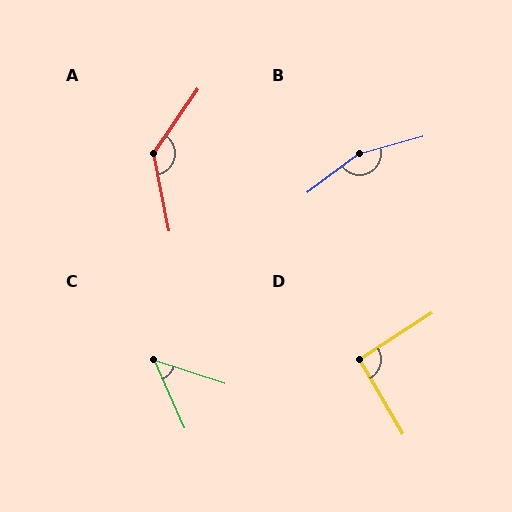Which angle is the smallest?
C, at approximately 48 degrees.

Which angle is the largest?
B, at approximately 159 degrees.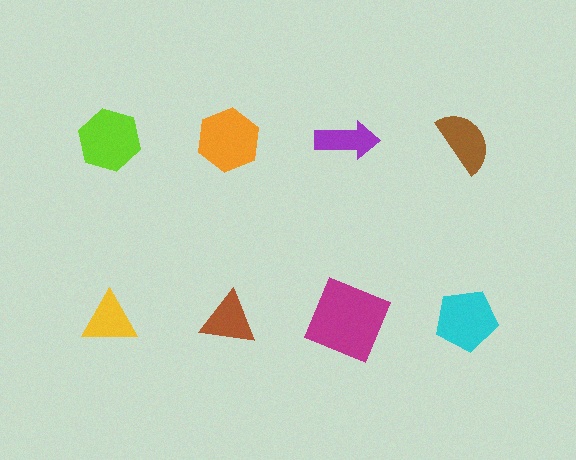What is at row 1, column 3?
A purple arrow.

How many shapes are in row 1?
4 shapes.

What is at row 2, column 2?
A brown triangle.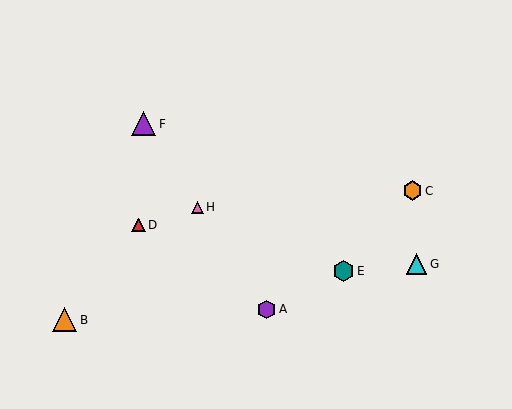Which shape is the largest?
The orange triangle (labeled B) is the largest.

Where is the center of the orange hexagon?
The center of the orange hexagon is at (412, 191).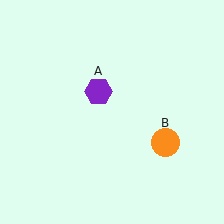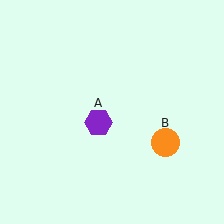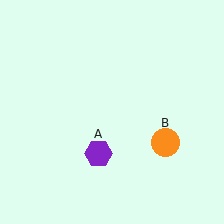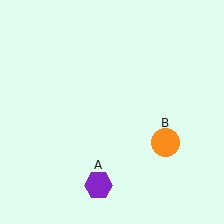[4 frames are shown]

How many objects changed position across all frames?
1 object changed position: purple hexagon (object A).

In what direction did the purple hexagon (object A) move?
The purple hexagon (object A) moved down.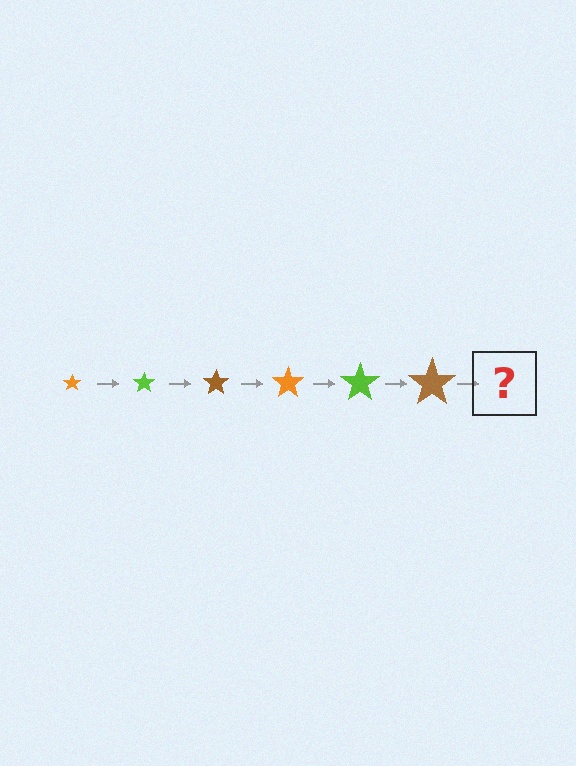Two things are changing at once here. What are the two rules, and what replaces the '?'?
The two rules are that the star grows larger each step and the color cycles through orange, lime, and brown. The '?' should be an orange star, larger than the previous one.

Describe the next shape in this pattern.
It should be an orange star, larger than the previous one.